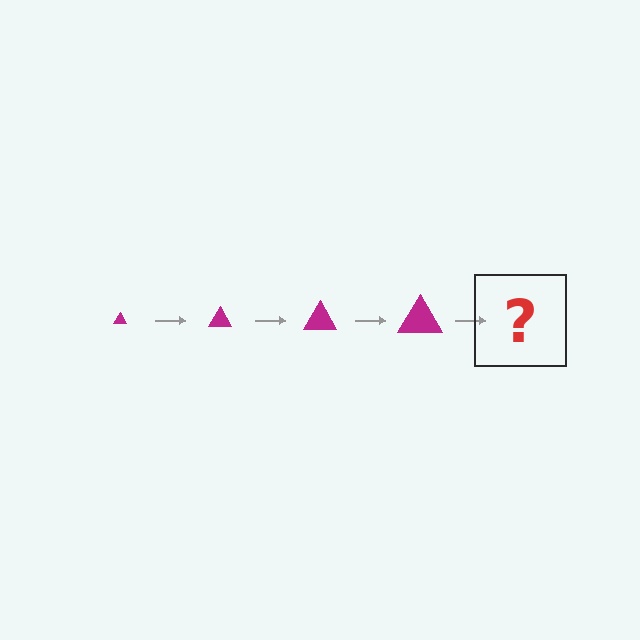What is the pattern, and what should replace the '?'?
The pattern is that the triangle gets progressively larger each step. The '?' should be a magenta triangle, larger than the previous one.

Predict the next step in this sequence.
The next step is a magenta triangle, larger than the previous one.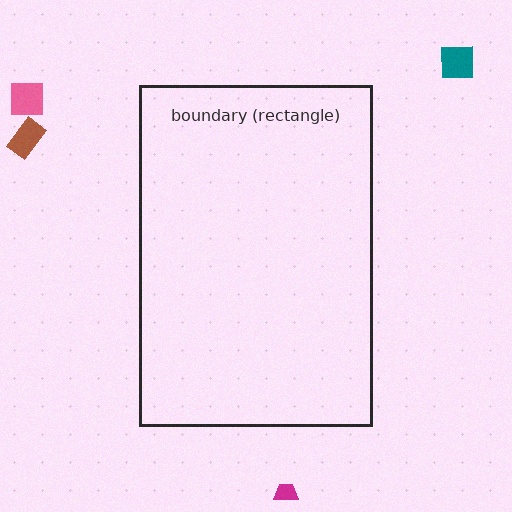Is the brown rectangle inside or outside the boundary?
Outside.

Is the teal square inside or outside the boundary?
Outside.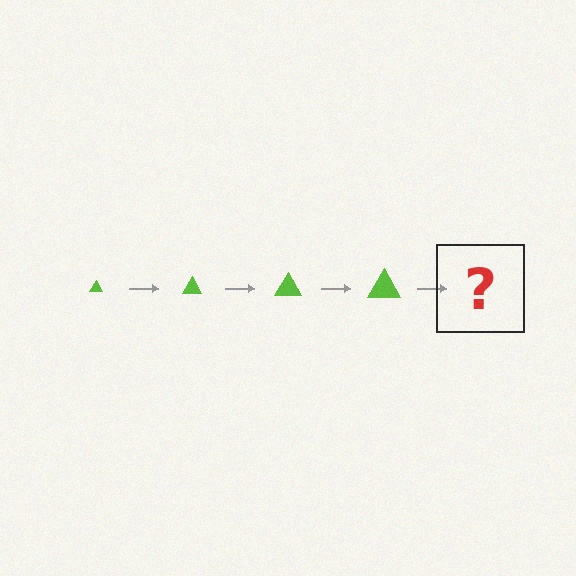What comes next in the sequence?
The next element should be a lime triangle, larger than the previous one.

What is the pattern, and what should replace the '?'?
The pattern is that the triangle gets progressively larger each step. The '?' should be a lime triangle, larger than the previous one.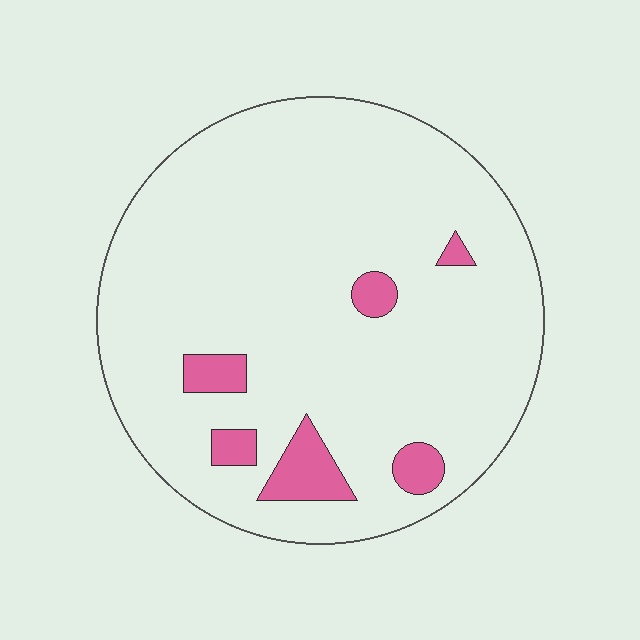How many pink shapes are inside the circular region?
6.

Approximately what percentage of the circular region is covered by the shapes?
Approximately 10%.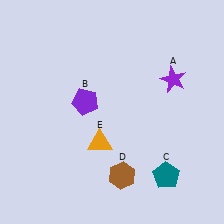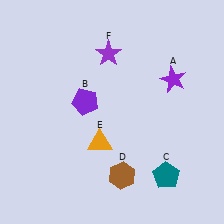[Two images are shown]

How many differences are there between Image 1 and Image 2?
There is 1 difference between the two images.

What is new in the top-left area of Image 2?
A purple star (F) was added in the top-left area of Image 2.